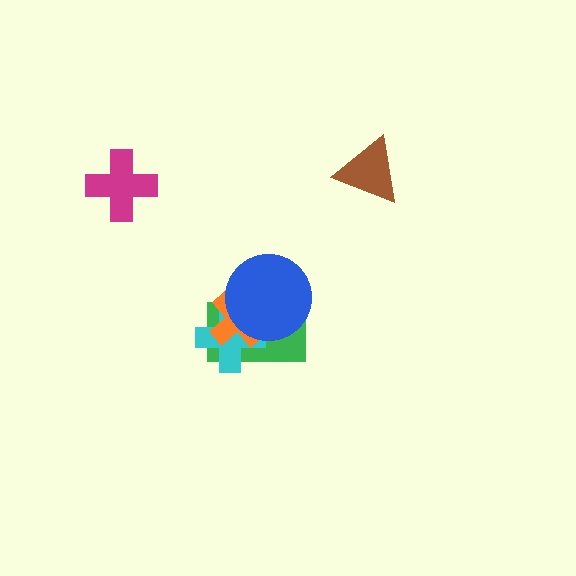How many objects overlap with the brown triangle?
0 objects overlap with the brown triangle.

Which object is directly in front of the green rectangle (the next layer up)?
The cyan cross is directly in front of the green rectangle.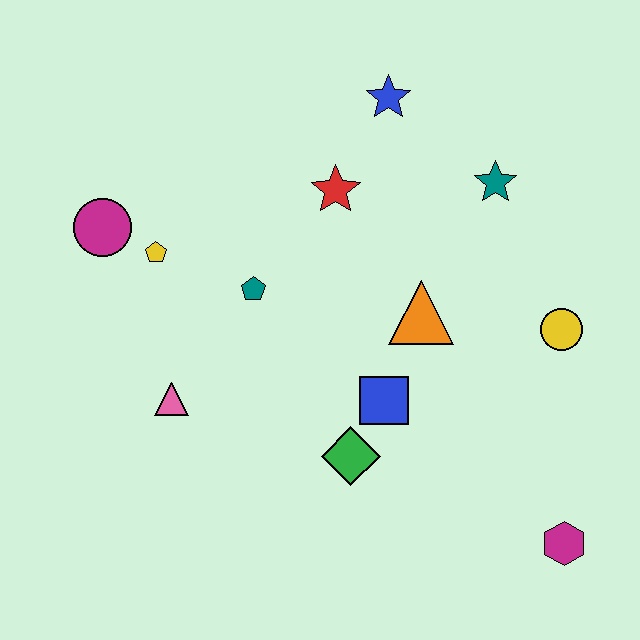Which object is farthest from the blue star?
The magenta hexagon is farthest from the blue star.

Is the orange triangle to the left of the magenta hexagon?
Yes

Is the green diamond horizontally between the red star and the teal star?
Yes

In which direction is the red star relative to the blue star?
The red star is below the blue star.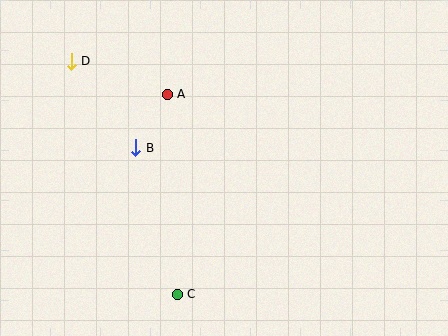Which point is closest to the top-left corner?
Point D is closest to the top-left corner.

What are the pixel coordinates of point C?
Point C is at (177, 294).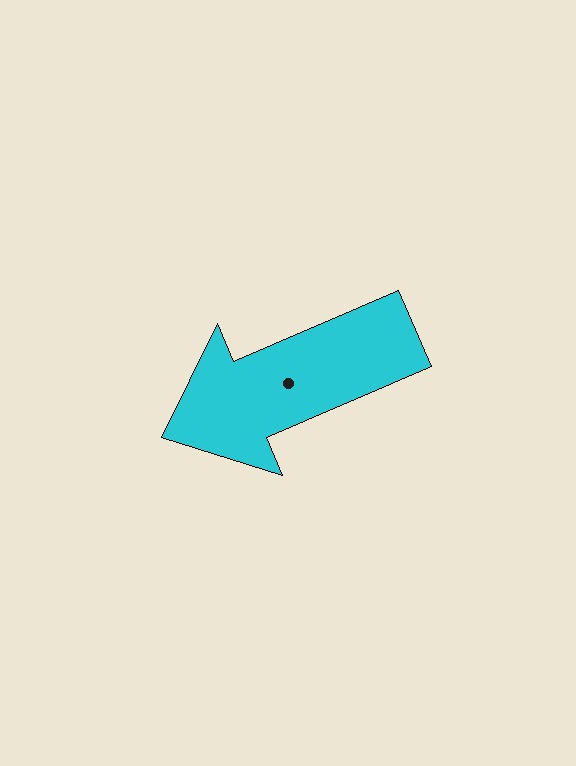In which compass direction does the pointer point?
Southwest.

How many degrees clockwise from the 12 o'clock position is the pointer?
Approximately 247 degrees.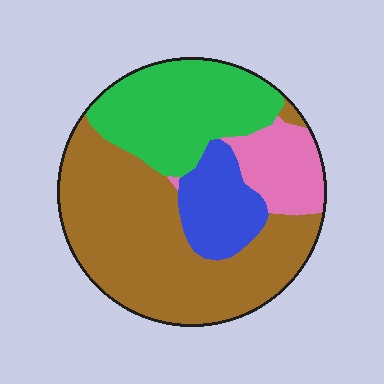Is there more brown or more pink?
Brown.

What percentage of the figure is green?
Green takes up about one quarter (1/4) of the figure.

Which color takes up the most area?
Brown, at roughly 50%.